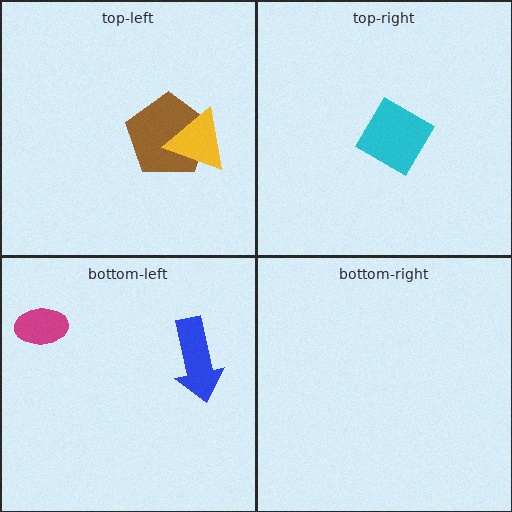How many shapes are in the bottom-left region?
2.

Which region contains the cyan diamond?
The top-right region.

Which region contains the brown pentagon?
The top-left region.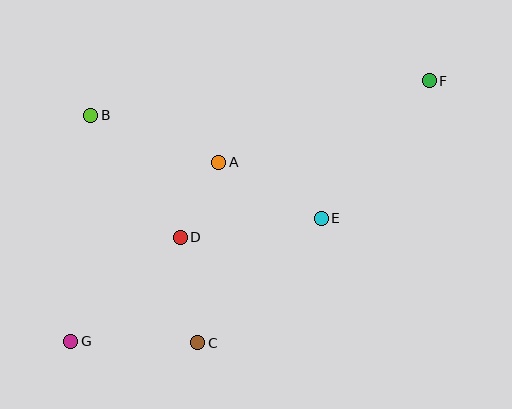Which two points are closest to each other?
Points A and D are closest to each other.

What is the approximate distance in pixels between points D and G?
The distance between D and G is approximately 151 pixels.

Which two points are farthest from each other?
Points F and G are farthest from each other.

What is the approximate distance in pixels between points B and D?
The distance between B and D is approximately 151 pixels.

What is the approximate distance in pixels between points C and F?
The distance between C and F is approximately 350 pixels.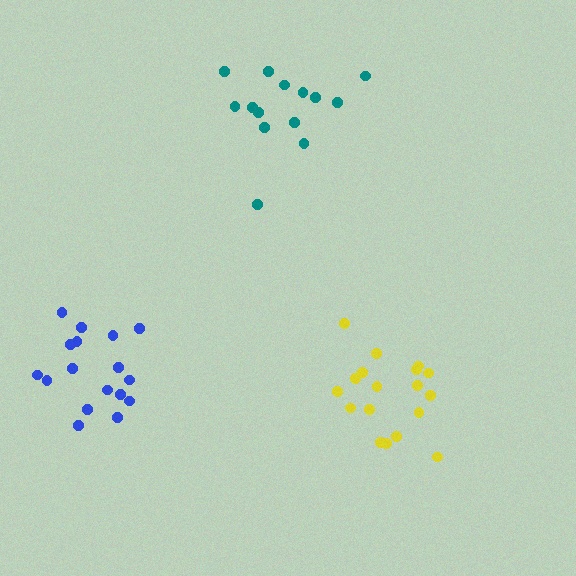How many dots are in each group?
Group 1: 18 dots, Group 2: 14 dots, Group 3: 17 dots (49 total).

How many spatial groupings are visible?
There are 3 spatial groupings.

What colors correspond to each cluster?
The clusters are colored: yellow, teal, blue.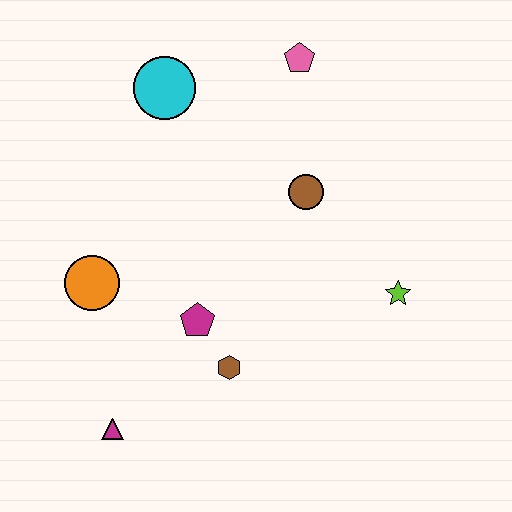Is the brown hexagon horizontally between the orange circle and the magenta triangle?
No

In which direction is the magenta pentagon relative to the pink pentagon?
The magenta pentagon is below the pink pentagon.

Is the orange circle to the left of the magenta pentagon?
Yes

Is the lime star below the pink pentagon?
Yes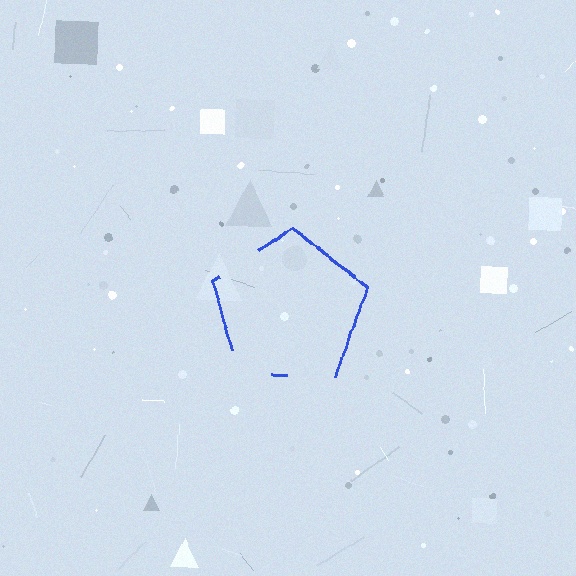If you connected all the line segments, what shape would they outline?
They would outline a pentagon.